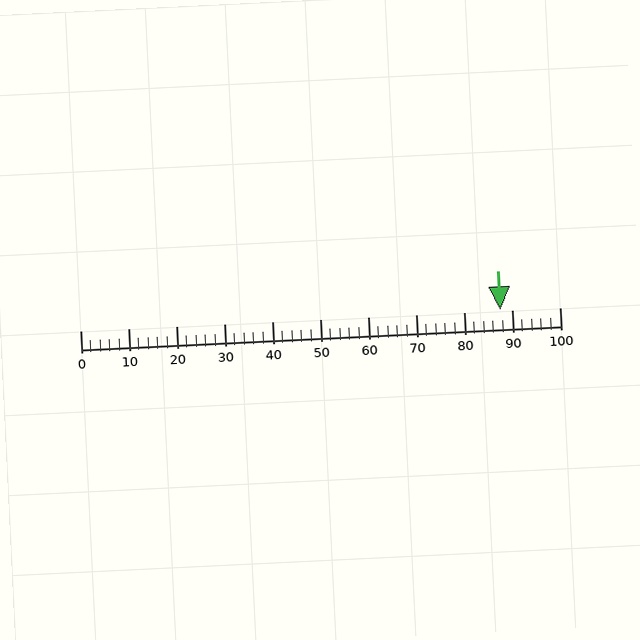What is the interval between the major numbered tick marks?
The major tick marks are spaced 10 units apart.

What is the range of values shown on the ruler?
The ruler shows values from 0 to 100.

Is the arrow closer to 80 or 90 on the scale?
The arrow is closer to 90.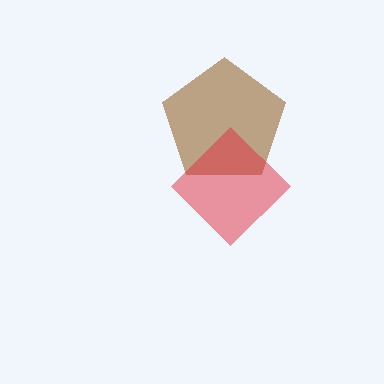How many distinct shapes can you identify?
There are 2 distinct shapes: a brown pentagon, a red diamond.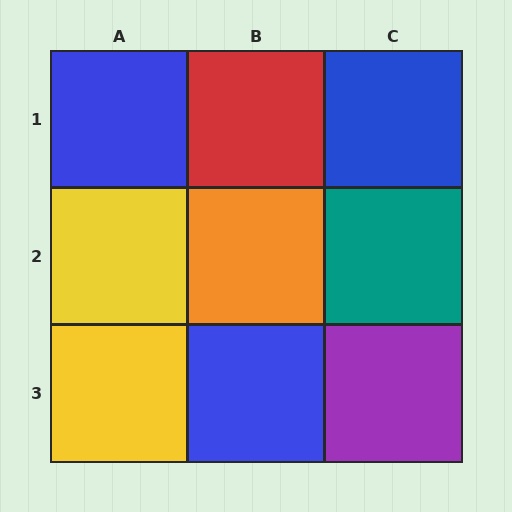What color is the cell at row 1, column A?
Blue.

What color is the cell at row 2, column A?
Yellow.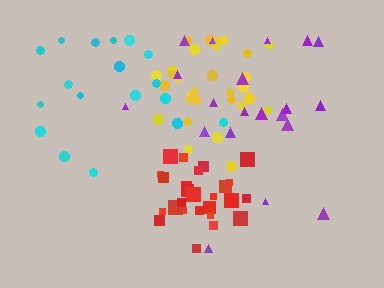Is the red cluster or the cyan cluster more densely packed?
Red.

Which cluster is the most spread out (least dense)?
Purple.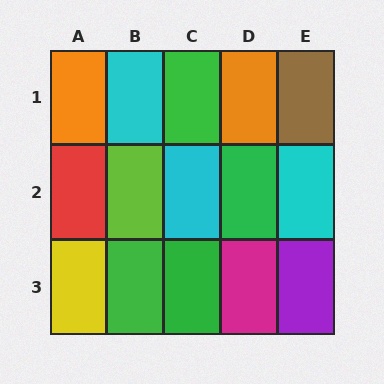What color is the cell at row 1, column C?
Green.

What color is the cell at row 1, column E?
Brown.